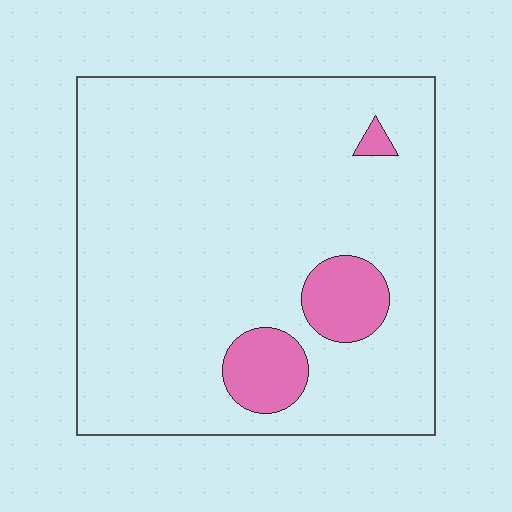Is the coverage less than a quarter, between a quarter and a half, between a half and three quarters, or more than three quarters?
Less than a quarter.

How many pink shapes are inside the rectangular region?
3.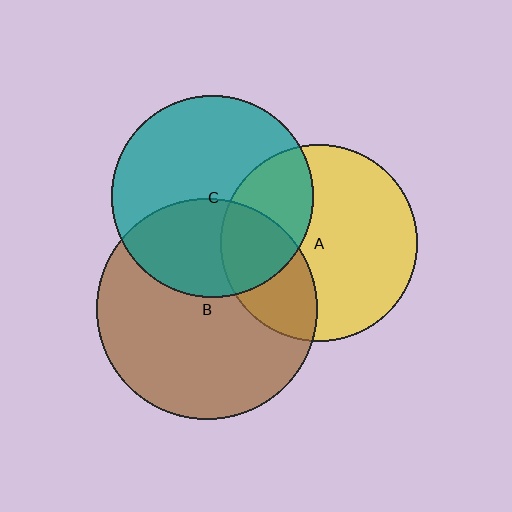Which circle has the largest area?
Circle B (brown).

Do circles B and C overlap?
Yes.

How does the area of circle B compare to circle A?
Approximately 1.3 times.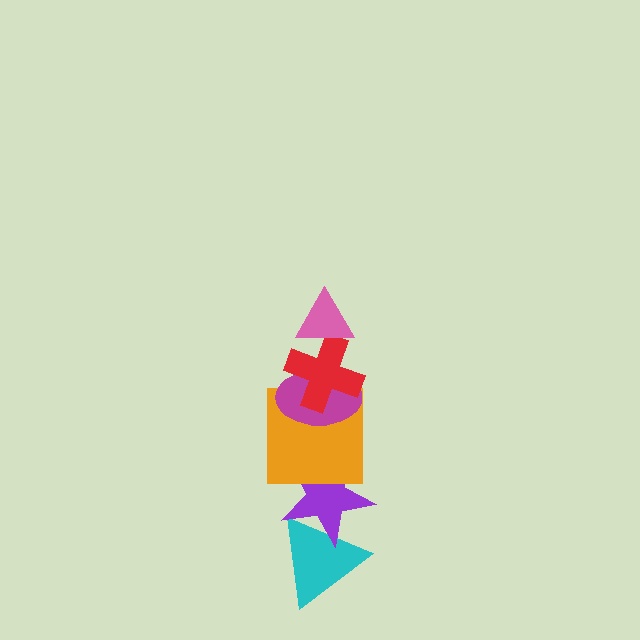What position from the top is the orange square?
The orange square is 4th from the top.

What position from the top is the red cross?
The red cross is 2nd from the top.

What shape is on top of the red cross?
The pink triangle is on top of the red cross.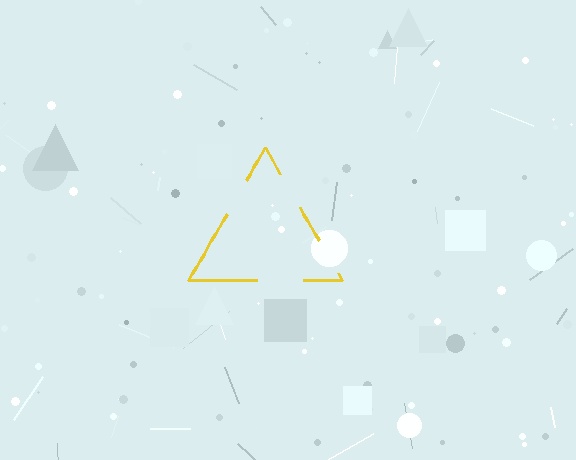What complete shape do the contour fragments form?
The contour fragments form a triangle.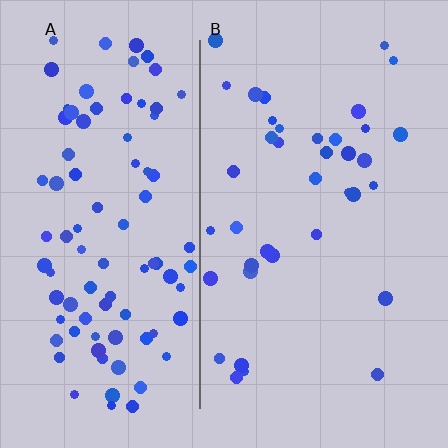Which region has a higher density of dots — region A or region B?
A (the left).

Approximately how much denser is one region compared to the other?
Approximately 2.4× — region A over region B.